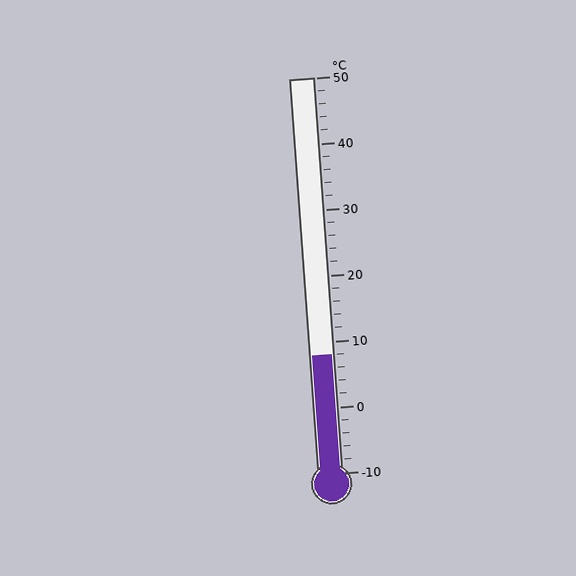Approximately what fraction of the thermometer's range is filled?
The thermometer is filled to approximately 30% of its range.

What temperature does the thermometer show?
The thermometer shows approximately 8°C.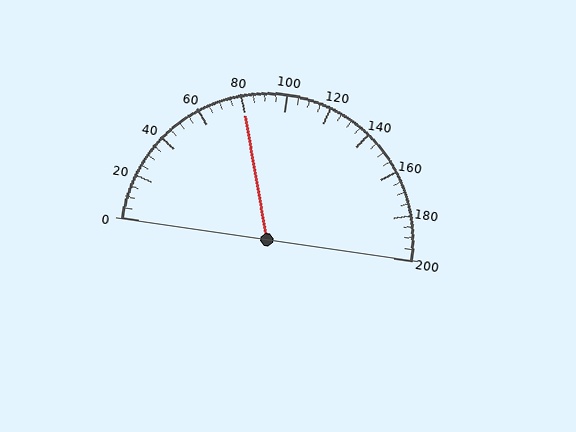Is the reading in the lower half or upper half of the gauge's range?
The reading is in the lower half of the range (0 to 200).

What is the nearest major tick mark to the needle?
The nearest major tick mark is 80.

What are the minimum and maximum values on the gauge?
The gauge ranges from 0 to 200.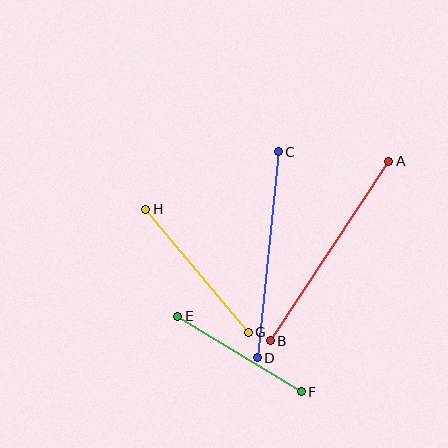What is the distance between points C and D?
The distance is approximately 207 pixels.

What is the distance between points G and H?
The distance is approximately 160 pixels.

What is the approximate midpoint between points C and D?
The midpoint is at approximately (268, 255) pixels.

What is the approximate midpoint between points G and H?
The midpoint is at approximately (197, 271) pixels.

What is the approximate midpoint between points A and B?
The midpoint is at approximately (329, 251) pixels.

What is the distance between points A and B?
The distance is approximately 215 pixels.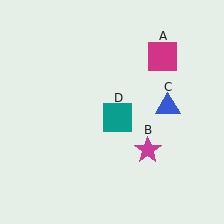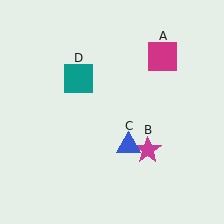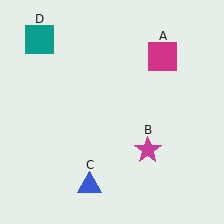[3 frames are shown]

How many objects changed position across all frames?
2 objects changed position: blue triangle (object C), teal square (object D).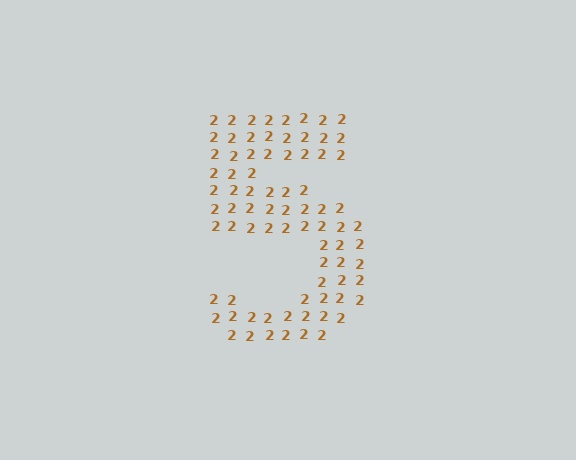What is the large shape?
The large shape is the digit 5.